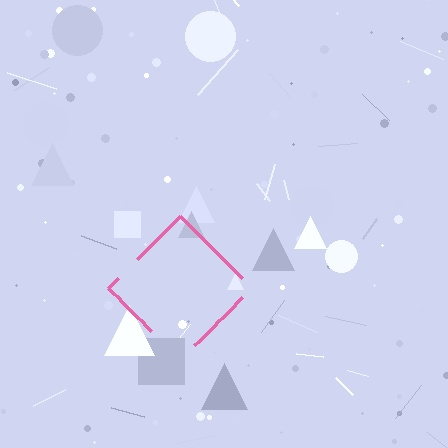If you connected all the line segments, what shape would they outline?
They would outline a diamond.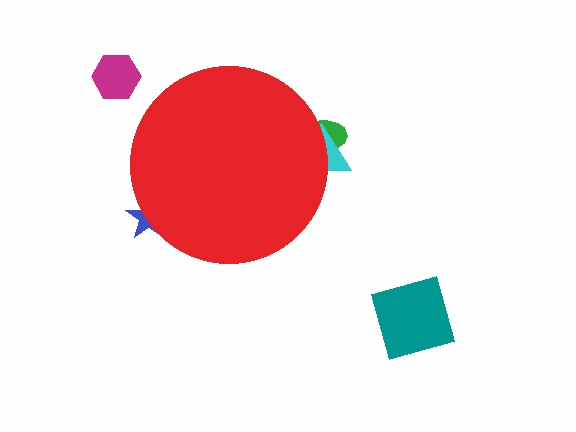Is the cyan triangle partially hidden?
Yes, the cyan triangle is partially hidden behind the red circle.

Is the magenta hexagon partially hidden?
No, the magenta hexagon is fully visible.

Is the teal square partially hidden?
No, the teal square is fully visible.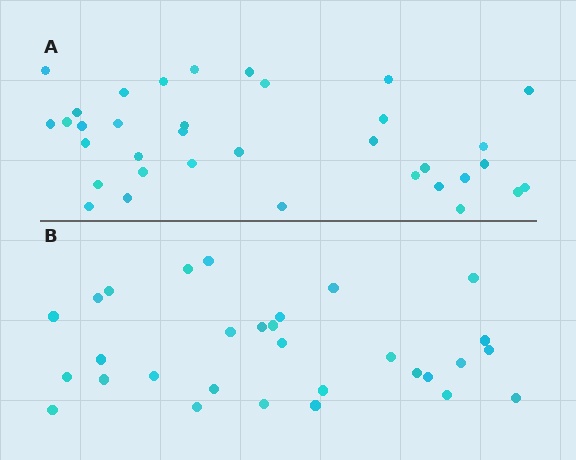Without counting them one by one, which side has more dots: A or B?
Region A (the top region) has more dots.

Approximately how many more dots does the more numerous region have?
Region A has about 5 more dots than region B.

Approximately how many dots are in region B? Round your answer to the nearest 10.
About 30 dots.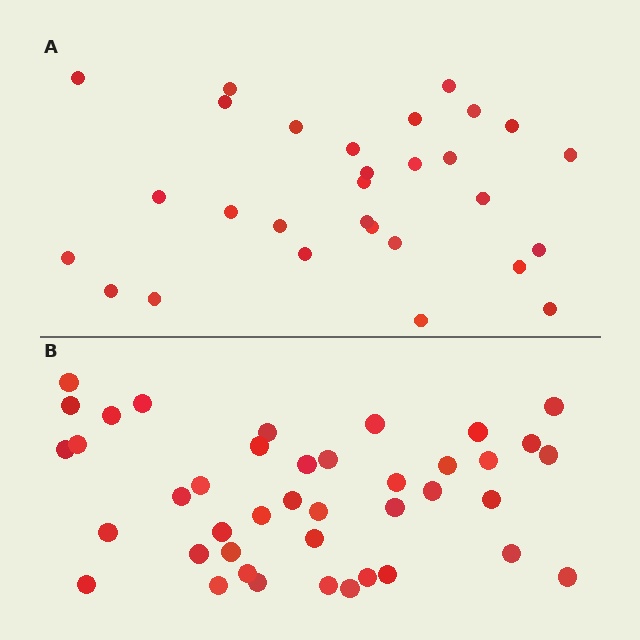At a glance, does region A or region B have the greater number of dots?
Region B (the bottom region) has more dots.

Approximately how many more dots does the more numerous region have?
Region B has roughly 12 or so more dots than region A.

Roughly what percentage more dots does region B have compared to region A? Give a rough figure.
About 40% more.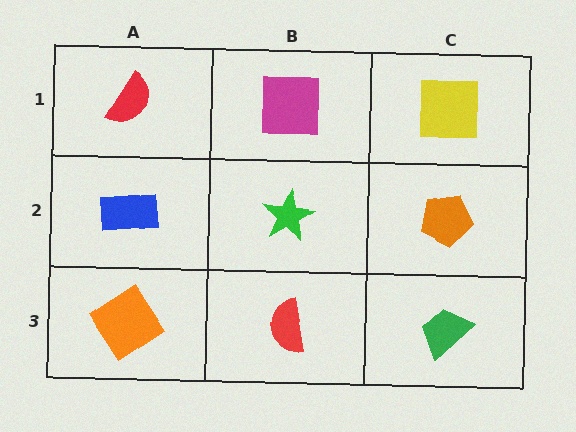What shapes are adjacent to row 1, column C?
An orange pentagon (row 2, column C), a magenta square (row 1, column B).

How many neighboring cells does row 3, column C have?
2.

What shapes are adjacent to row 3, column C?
An orange pentagon (row 2, column C), a red semicircle (row 3, column B).